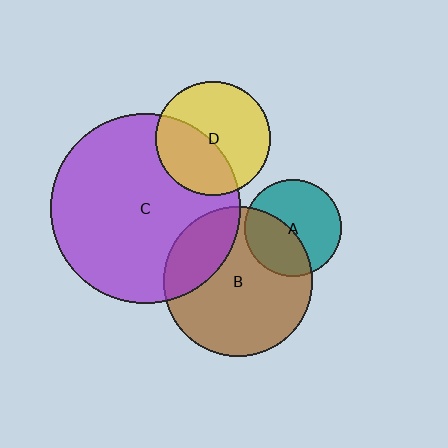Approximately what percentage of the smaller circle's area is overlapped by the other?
Approximately 40%.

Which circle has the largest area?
Circle C (purple).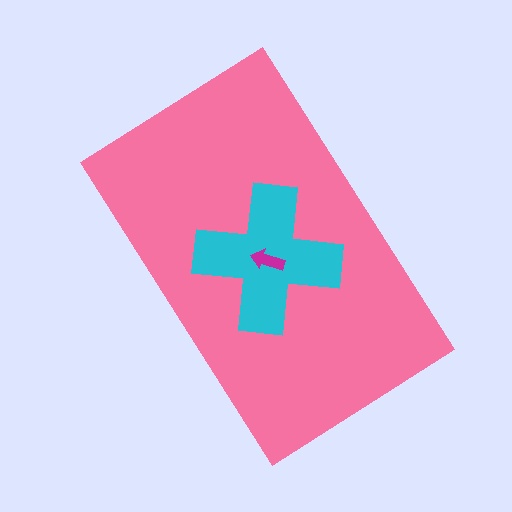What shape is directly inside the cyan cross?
The magenta arrow.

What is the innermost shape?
The magenta arrow.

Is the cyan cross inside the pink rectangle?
Yes.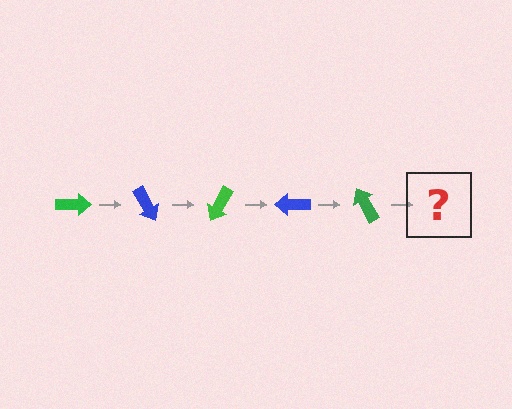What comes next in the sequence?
The next element should be a blue arrow, rotated 300 degrees from the start.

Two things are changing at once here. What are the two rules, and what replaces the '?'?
The two rules are that it rotates 60 degrees each step and the color cycles through green and blue. The '?' should be a blue arrow, rotated 300 degrees from the start.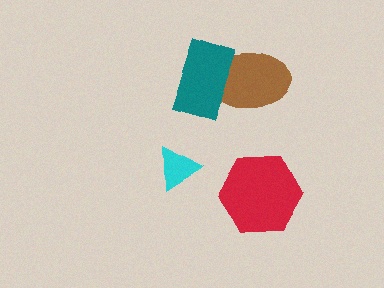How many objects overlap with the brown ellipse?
1 object overlaps with the brown ellipse.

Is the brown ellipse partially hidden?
Yes, it is partially covered by another shape.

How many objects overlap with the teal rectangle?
1 object overlaps with the teal rectangle.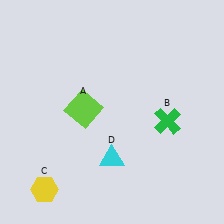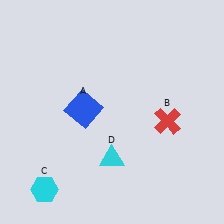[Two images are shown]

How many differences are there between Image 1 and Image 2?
There are 3 differences between the two images.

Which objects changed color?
A changed from lime to blue. B changed from green to red. C changed from yellow to cyan.